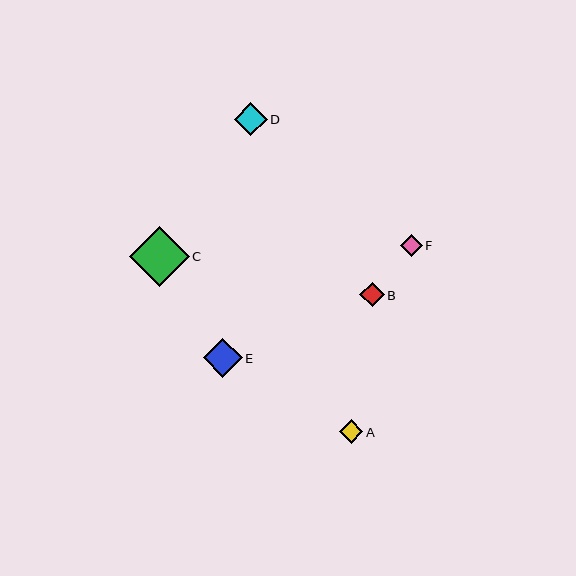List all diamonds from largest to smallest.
From largest to smallest: C, E, D, B, A, F.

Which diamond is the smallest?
Diamond F is the smallest with a size of approximately 22 pixels.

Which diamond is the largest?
Diamond C is the largest with a size of approximately 60 pixels.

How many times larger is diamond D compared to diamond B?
Diamond D is approximately 1.4 times the size of diamond B.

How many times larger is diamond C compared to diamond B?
Diamond C is approximately 2.5 times the size of diamond B.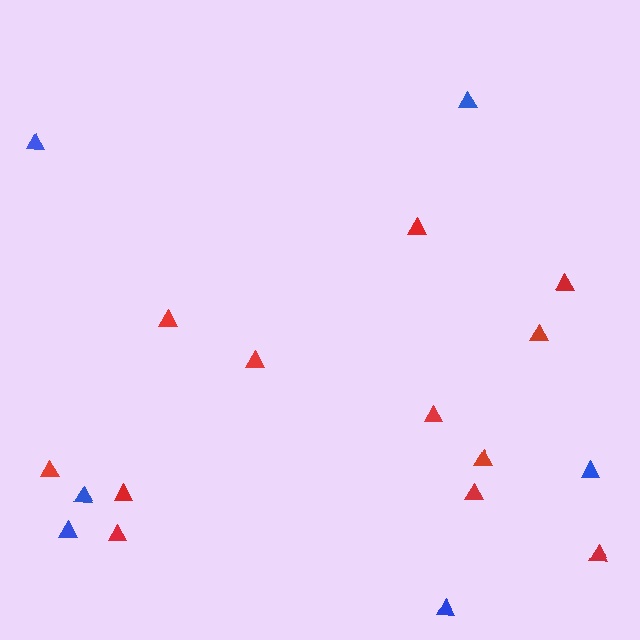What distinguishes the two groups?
There are 2 groups: one group of red triangles (12) and one group of blue triangles (6).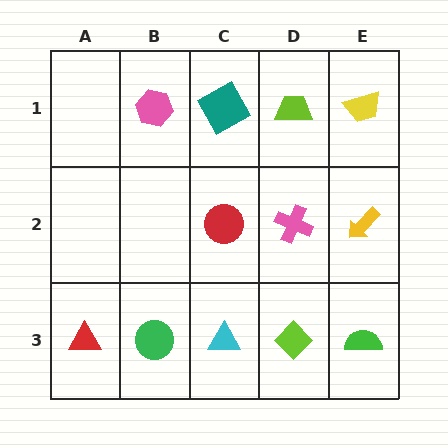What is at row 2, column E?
A yellow arrow.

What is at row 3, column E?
A green semicircle.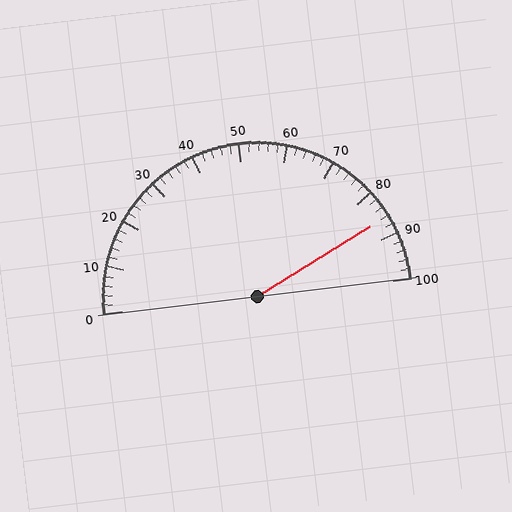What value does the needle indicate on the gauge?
The needle indicates approximately 86.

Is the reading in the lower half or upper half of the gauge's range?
The reading is in the upper half of the range (0 to 100).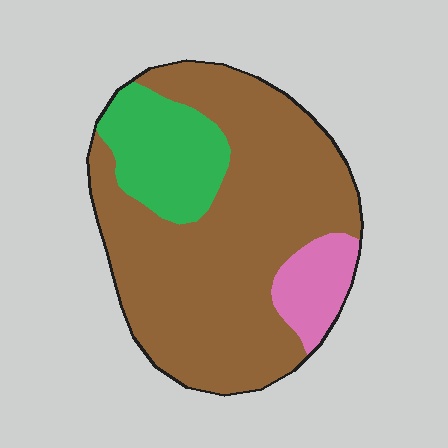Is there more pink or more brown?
Brown.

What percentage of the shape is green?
Green covers roughly 20% of the shape.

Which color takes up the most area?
Brown, at roughly 70%.